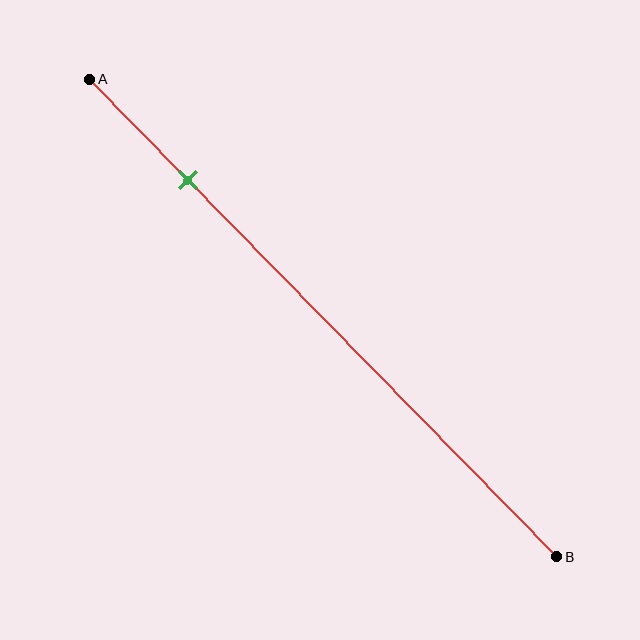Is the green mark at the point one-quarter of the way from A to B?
No, the mark is at about 20% from A, not at the 25% one-quarter point.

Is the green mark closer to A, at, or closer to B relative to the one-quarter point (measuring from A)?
The green mark is closer to point A than the one-quarter point of segment AB.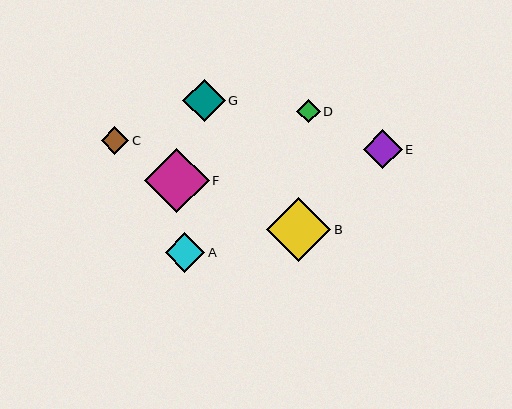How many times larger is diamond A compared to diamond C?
Diamond A is approximately 1.4 times the size of diamond C.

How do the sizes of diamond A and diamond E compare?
Diamond A and diamond E are approximately the same size.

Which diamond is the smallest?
Diamond D is the smallest with a size of approximately 23 pixels.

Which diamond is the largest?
Diamond F is the largest with a size of approximately 65 pixels.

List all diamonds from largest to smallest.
From largest to smallest: F, B, G, A, E, C, D.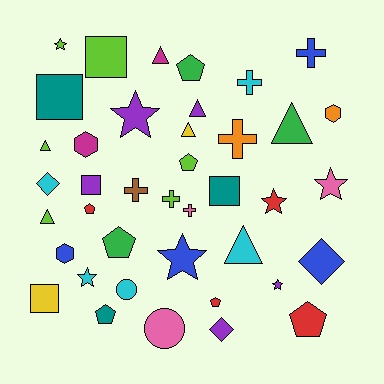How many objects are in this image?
There are 40 objects.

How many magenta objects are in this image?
There are 2 magenta objects.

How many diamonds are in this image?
There are 3 diamonds.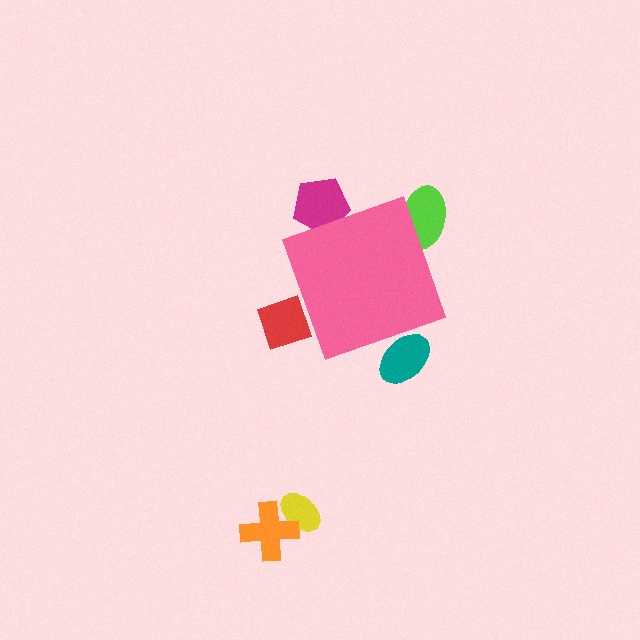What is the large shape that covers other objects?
A pink diamond.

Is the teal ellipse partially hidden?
Yes, the teal ellipse is partially hidden behind the pink diamond.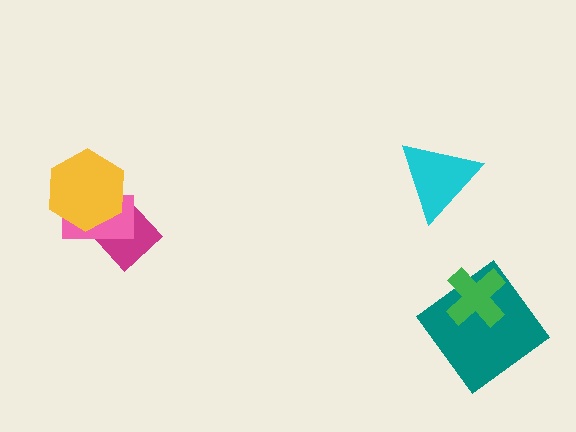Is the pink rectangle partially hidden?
Yes, it is partially covered by another shape.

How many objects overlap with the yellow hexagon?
2 objects overlap with the yellow hexagon.